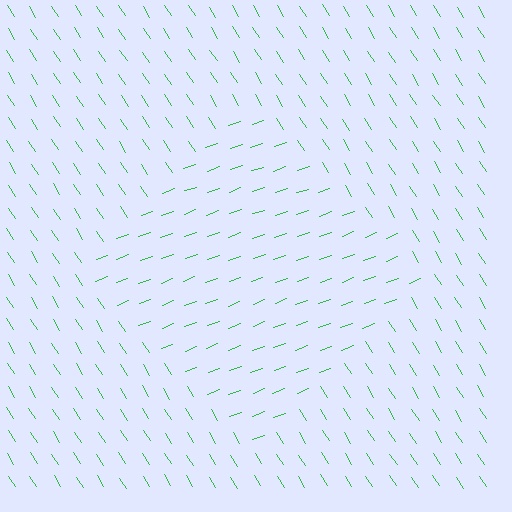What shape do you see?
I see a diamond.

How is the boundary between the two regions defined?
The boundary is defined purely by a change in line orientation (approximately 78 degrees difference). All lines are the same color and thickness.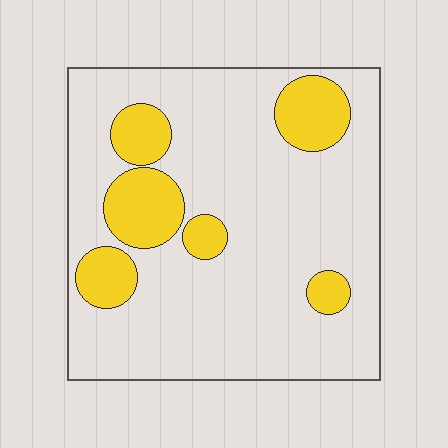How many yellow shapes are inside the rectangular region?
6.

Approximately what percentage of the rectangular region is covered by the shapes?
Approximately 20%.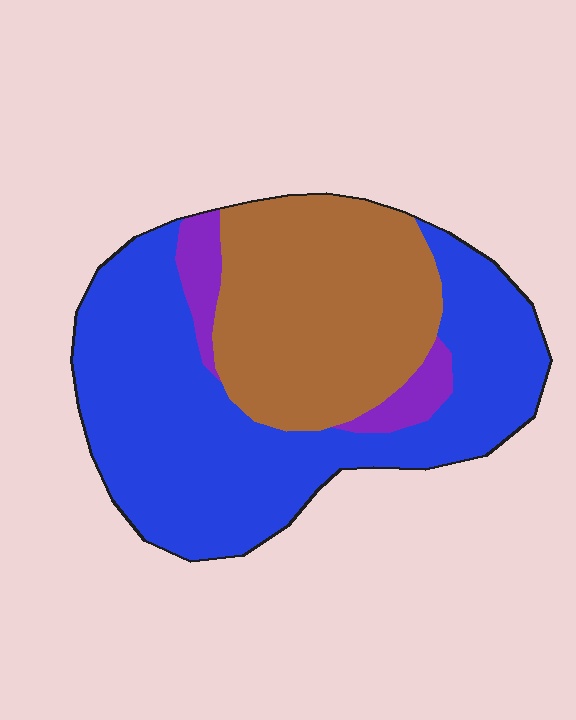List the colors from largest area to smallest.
From largest to smallest: blue, brown, purple.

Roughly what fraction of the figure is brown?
Brown takes up about three eighths (3/8) of the figure.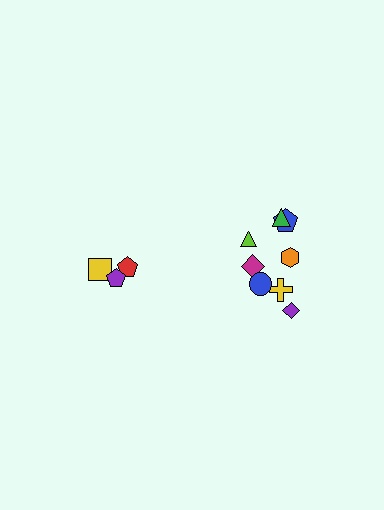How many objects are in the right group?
There are 8 objects.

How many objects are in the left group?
There are 3 objects.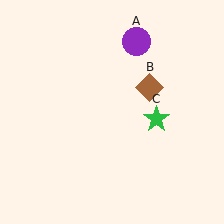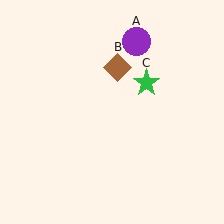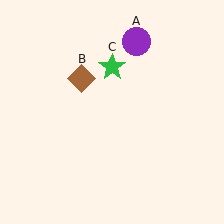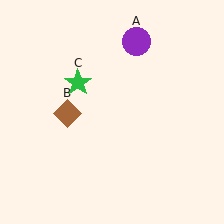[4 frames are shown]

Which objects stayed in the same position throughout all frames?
Purple circle (object A) remained stationary.